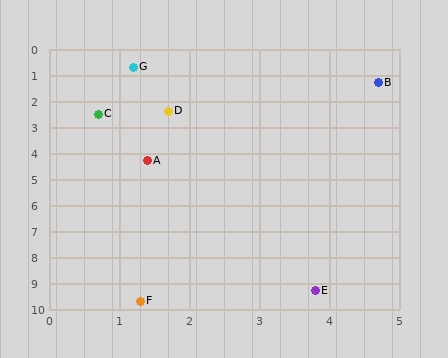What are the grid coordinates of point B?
Point B is at approximately (4.7, 1.3).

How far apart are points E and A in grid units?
Points E and A are about 5.5 grid units apart.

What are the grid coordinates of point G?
Point G is at approximately (1.2, 0.7).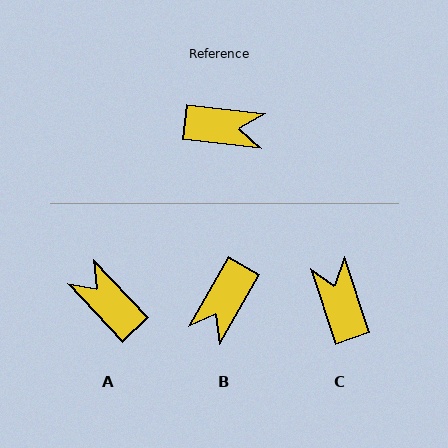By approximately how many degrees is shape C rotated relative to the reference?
Approximately 115 degrees counter-clockwise.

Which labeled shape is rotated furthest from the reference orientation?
A, about 140 degrees away.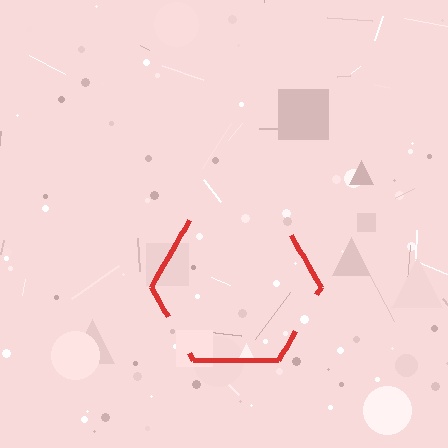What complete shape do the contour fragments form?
The contour fragments form a hexagon.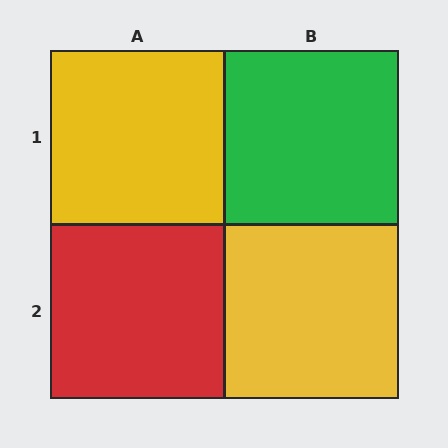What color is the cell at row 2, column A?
Red.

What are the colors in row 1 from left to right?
Yellow, green.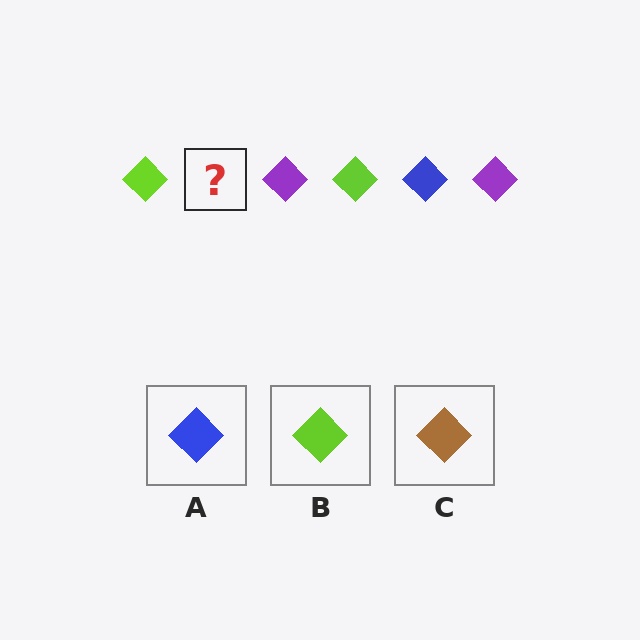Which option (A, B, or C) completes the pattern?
A.